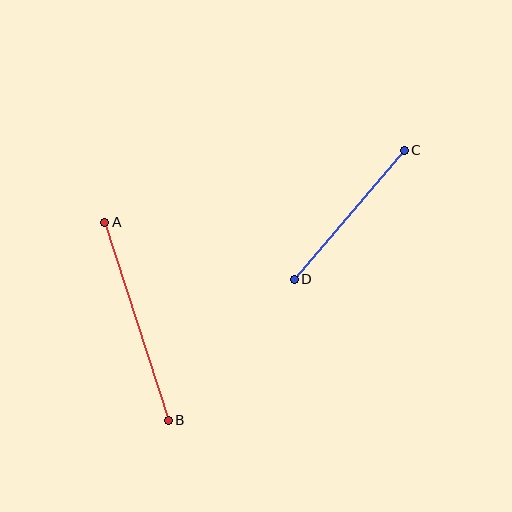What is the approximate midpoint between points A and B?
The midpoint is at approximately (136, 321) pixels.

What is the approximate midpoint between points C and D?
The midpoint is at approximately (349, 215) pixels.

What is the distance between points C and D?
The distance is approximately 170 pixels.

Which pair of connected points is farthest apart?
Points A and B are farthest apart.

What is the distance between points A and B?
The distance is approximately 208 pixels.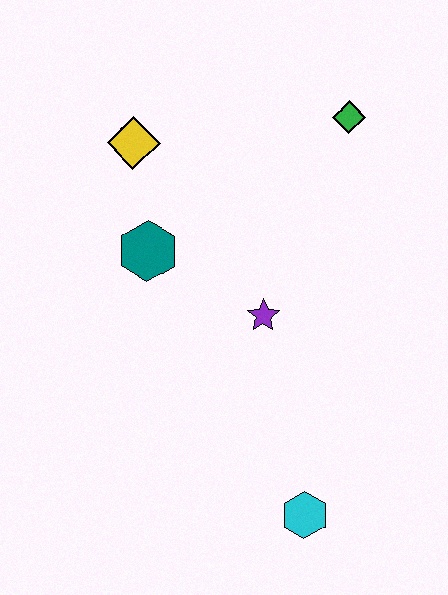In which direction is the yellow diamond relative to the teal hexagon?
The yellow diamond is above the teal hexagon.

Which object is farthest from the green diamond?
The cyan hexagon is farthest from the green diamond.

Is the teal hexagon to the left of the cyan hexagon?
Yes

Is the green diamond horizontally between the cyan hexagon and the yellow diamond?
No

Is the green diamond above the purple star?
Yes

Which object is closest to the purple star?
The teal hexagon is closest to the purple star.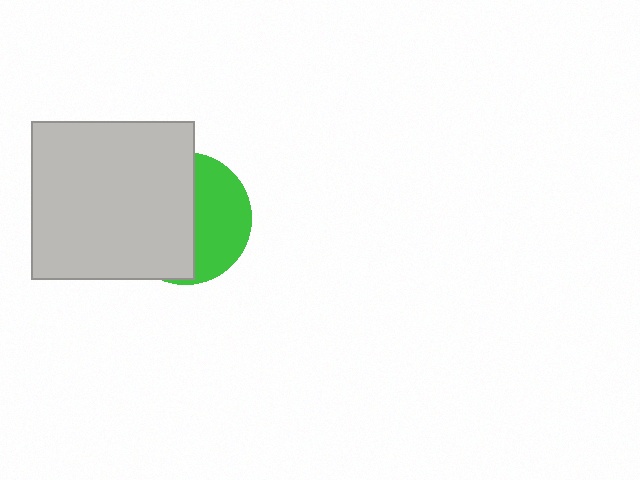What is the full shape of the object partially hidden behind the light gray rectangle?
The partially hidden object is a green circle.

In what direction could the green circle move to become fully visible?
The green circle could move right. That would shift it out from behind the light gray rectangle entirely.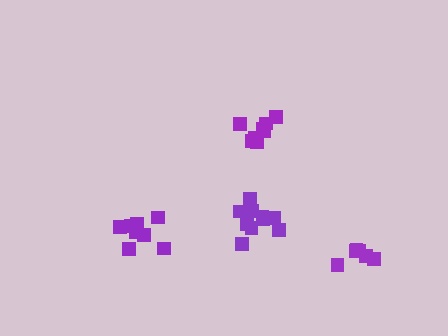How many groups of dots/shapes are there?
There are 4 groups.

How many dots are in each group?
Group 1: 8 dots, Group 2: 6 dots, Group 3: 9 dots, Group 4: 10 dots (33 total).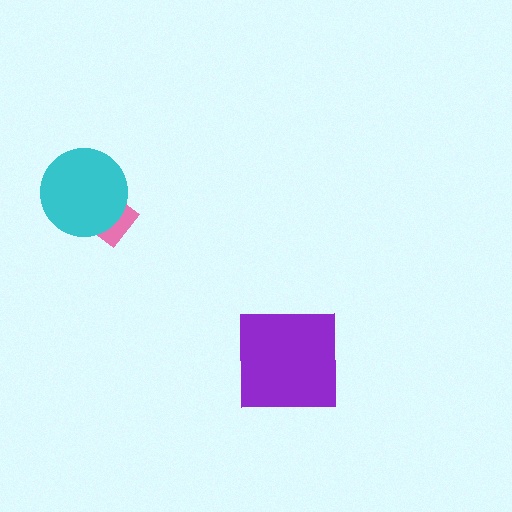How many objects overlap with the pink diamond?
1 object overlaps with the pink diamond.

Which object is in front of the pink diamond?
The cyan circle is in front of the pink diamond.